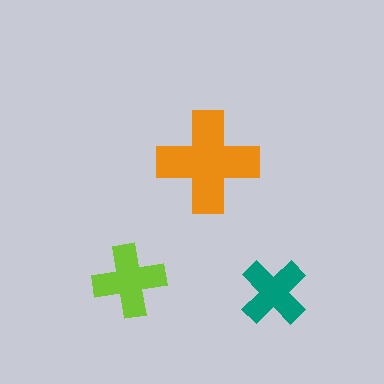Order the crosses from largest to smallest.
the orange one, the lime one, the teal one.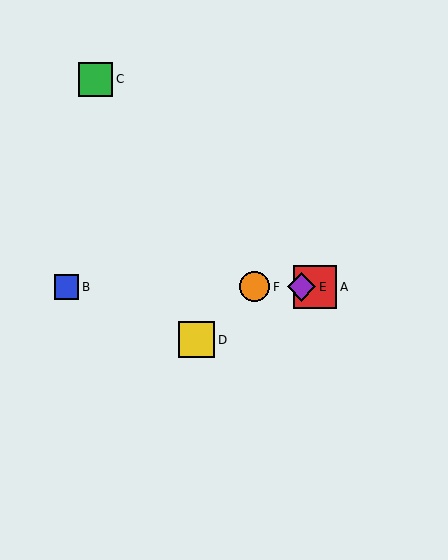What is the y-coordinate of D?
Object D is at y≈340.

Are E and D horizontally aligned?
No, E is at y≈287 and D is at y≈340.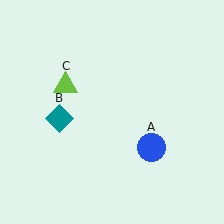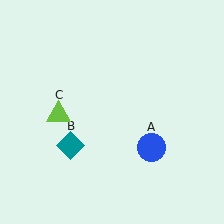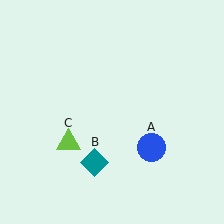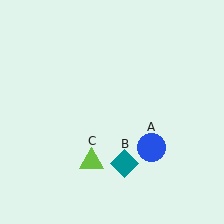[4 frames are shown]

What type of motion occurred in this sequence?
The teal diamond (object B), lime triangle (object C) rotated counterclockwise around the center of the scene.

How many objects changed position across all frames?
2 objects changed position: teal diamond (object B), lime triangle (object C).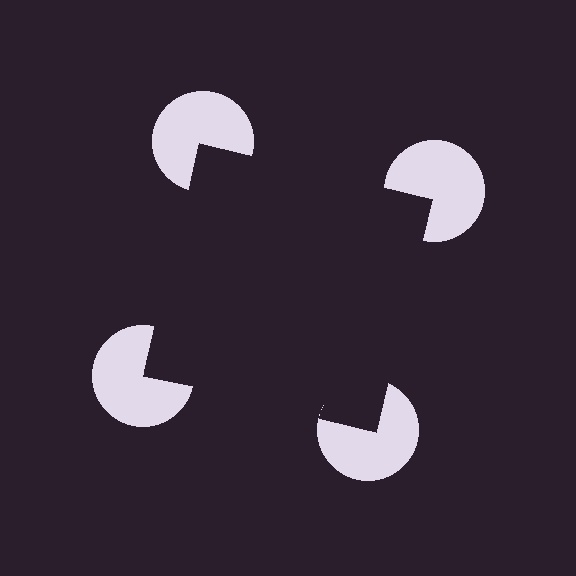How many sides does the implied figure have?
4 sides.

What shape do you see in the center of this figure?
An illusory square — its edges are inferred from the aligned wedge cuts in the pac-man discs, not physically drawn.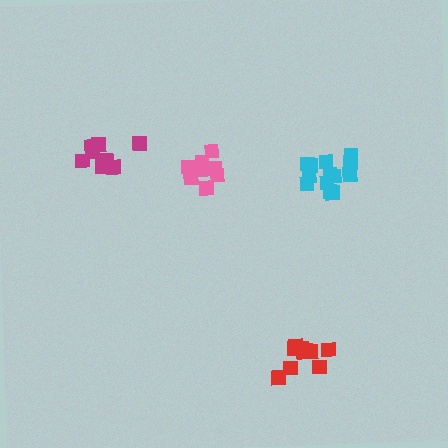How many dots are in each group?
Group 1: 13 dots, Group 2: 9 dots, Group 3: 10 dots, Group 4: 10 dots (42 total).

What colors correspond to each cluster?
The clusters are colored: cyan, magenta, pink, red.